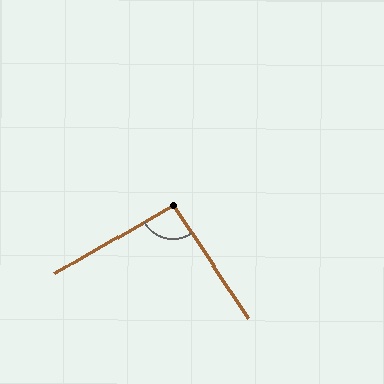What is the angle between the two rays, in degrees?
Approximately 94 degrees.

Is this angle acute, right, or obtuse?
It is approximately a right angle.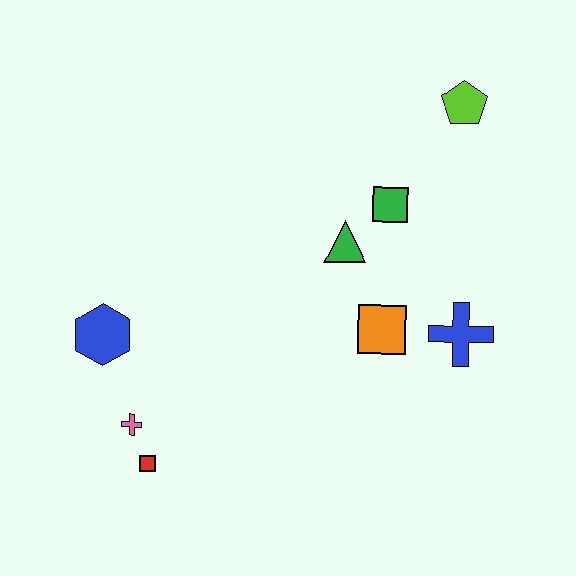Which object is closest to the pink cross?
The red square is closest to the pink cross.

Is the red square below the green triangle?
Yes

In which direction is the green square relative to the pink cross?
The green square is to the right of the pink cross.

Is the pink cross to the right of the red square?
No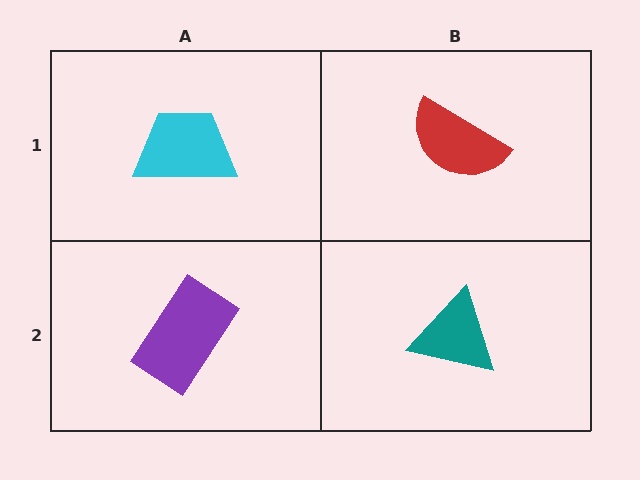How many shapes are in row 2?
2 shapes.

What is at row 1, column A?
A cyan trapezoid.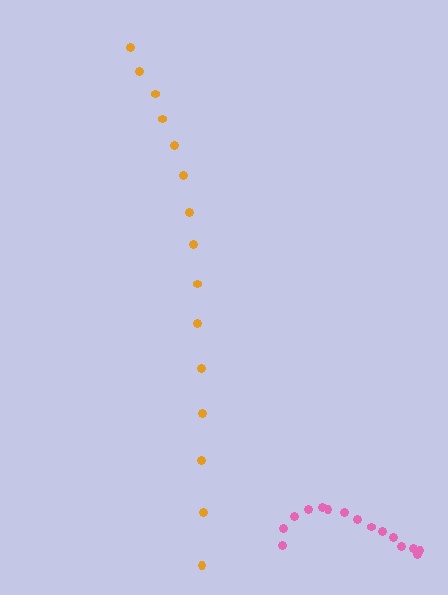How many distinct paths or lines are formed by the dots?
There are 2 distinct paths.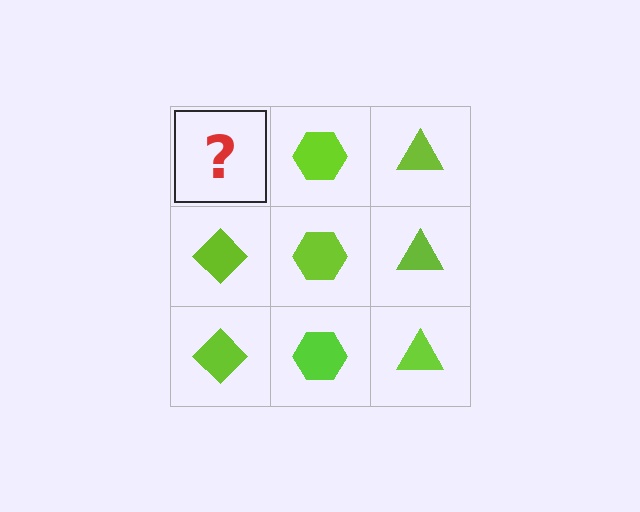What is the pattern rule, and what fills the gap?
The rule is that each column has a consistent shape. The gap should be filled with a lime diamond.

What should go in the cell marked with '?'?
The missing cell should contain a lime diamond.